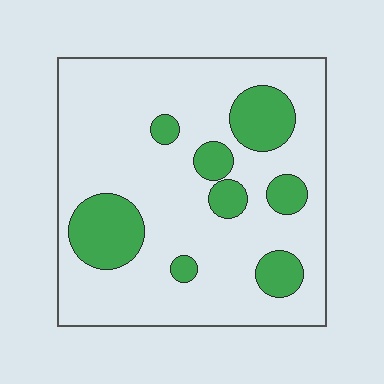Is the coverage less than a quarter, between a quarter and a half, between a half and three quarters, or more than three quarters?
Less than a quarter.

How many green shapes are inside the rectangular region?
8.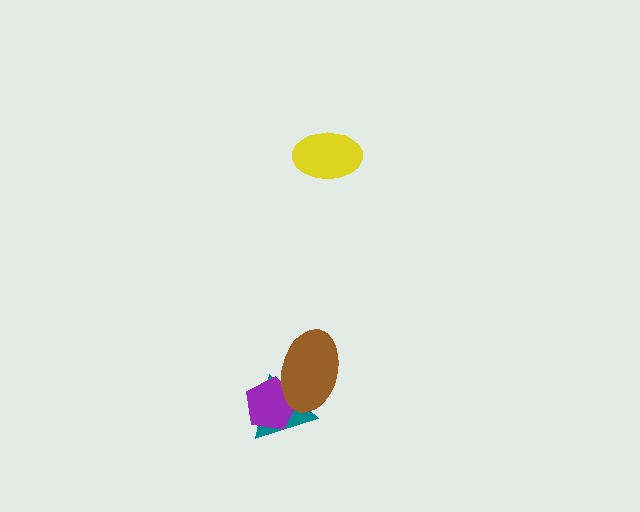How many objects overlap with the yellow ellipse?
0 objects overlap with the yellow ellipse.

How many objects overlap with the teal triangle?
2 objects overlap with the teal triangle.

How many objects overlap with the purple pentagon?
2 objects overlap with the purple pentagon.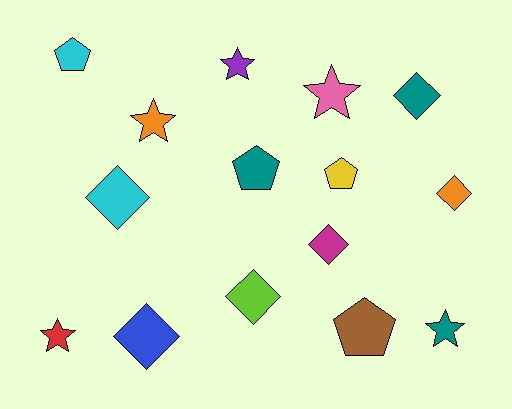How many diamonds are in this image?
There are 6 diamonds.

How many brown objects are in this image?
There is 1 brown object.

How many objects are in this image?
There are 15 objects.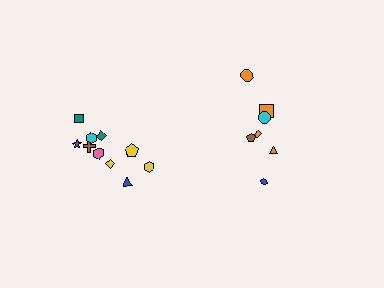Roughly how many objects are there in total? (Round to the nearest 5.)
Roughly 15 objects in total.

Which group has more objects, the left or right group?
The left group.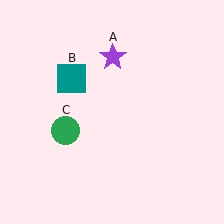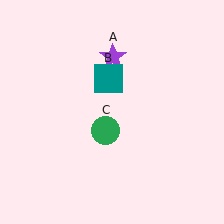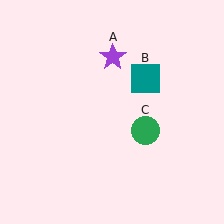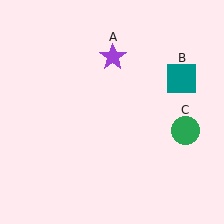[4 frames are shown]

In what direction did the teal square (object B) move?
The teal square (object B) moved right.